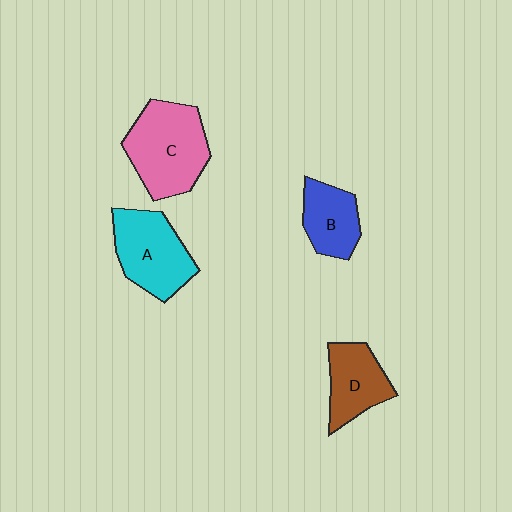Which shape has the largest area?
Shape C (pink).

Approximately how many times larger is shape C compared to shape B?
Approximately 1.7 times.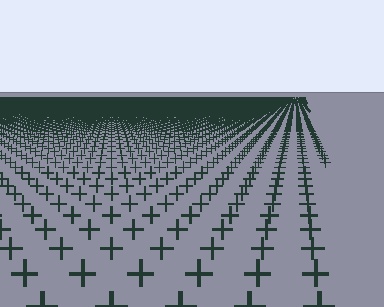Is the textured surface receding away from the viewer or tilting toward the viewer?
The surface is receding away from the viewer. Texture elements get smaller and denser toward the top.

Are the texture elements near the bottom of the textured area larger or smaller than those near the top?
Larger. Near the bottom, elements are closer to the viewer and appear at a bigger on-screen size.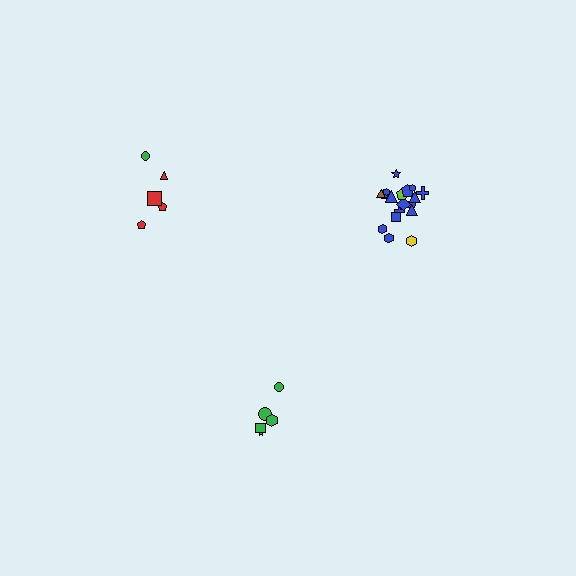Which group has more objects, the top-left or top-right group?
The top-right group.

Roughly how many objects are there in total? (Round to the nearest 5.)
Roughly 30 objects in total.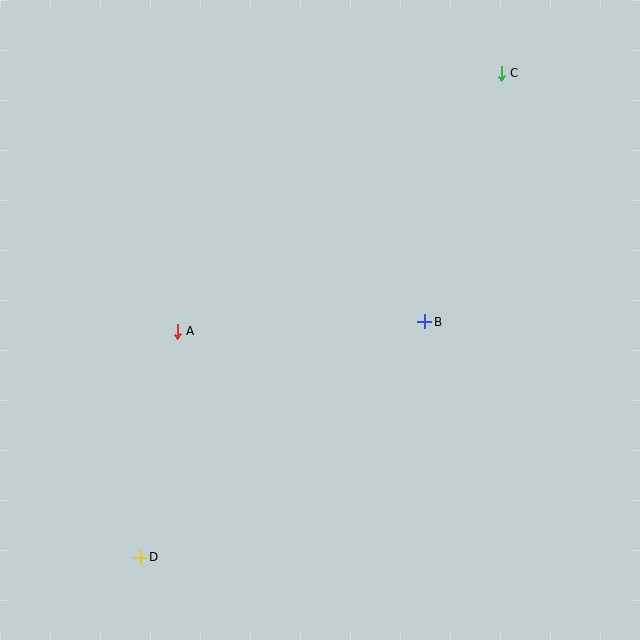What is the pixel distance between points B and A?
The distance between B and A is 247 pixels.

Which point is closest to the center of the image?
Point B at (424, 322) is closest to the center.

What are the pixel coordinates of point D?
Point D is at (140, 557).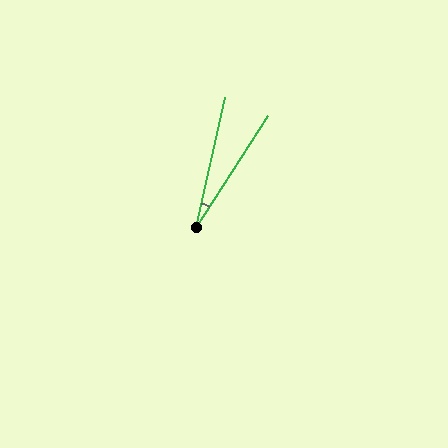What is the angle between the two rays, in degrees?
Approximately 20 degrees.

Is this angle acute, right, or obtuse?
It is acute.